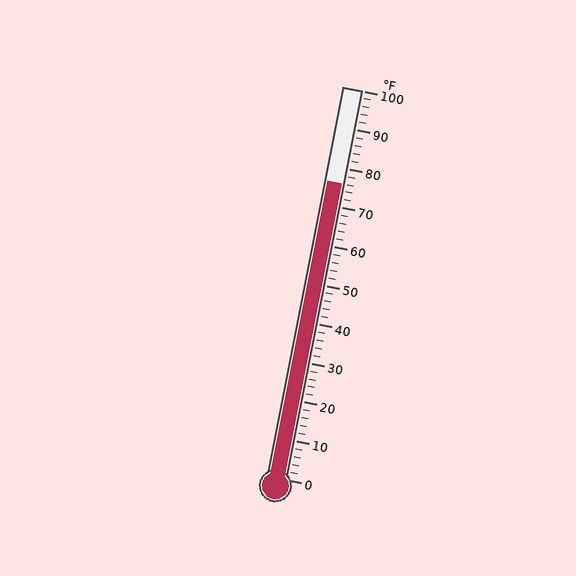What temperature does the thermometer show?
The thermometer shows approximately 76°F.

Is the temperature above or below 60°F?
The temperature is above 60°F.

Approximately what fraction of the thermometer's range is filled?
The thermometer is filled to approximately 75% of its range.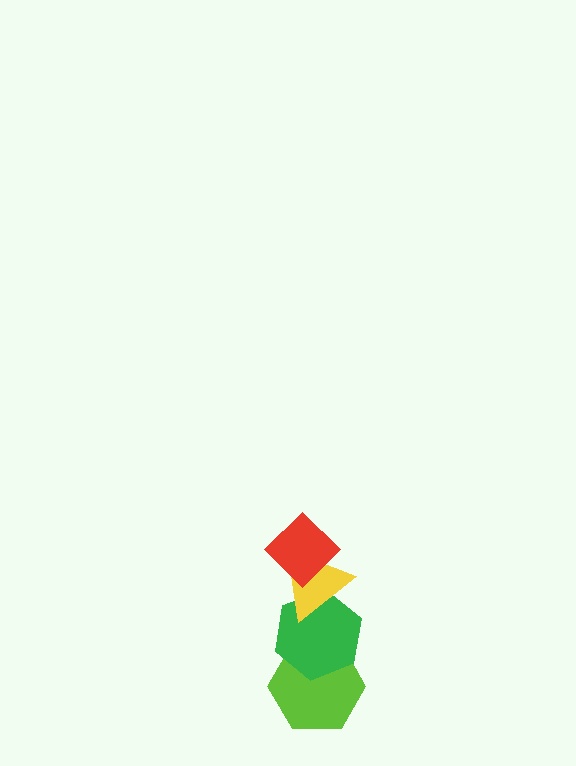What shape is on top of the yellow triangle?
The red diamond is on top of the yellow triangle.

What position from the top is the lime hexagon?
The lime hexagon is 4th from the top.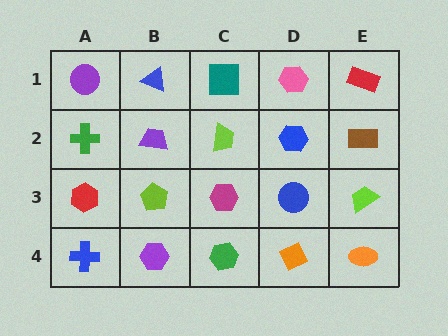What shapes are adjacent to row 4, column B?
A lime pentagon (row 3, column B), a blue cross (row 4, column A), a green hexagon (row 4, column C).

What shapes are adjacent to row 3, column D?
A blue hexagon (row 2, column D), an orange diamond (row 4, column D), a magenta hexagon (row 3, column C), a lime trapezoid (row 3, column E).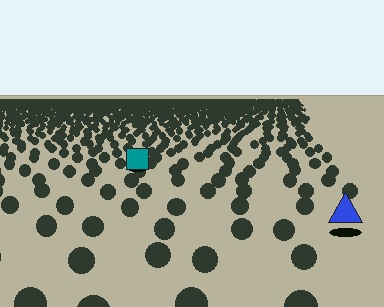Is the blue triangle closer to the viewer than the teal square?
Yes. The blue triangle is closer — you can tell from the texture gradient: the ground texture is coarser near it.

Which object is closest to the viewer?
The blue triangle is closest. The texture marks near it are larger and more spread out.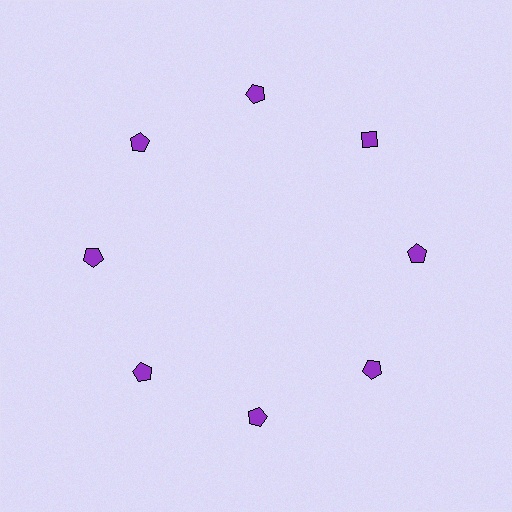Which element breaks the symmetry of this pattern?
The purple diamond at roughly the 2 o'clock position breaks the symmetry. All other shapes are purple pentagons.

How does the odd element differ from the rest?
It has a different shape: diamond instead of pentagon.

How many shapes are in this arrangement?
There are 8 shapes arranged in a ring pattern.